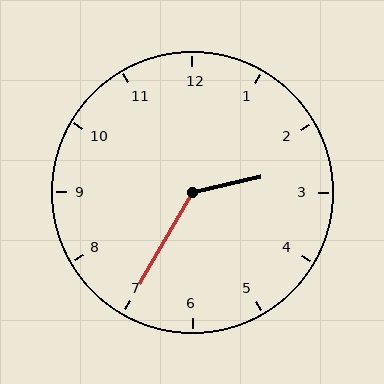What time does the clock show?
2:35.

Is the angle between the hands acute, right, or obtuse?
It is obtuse.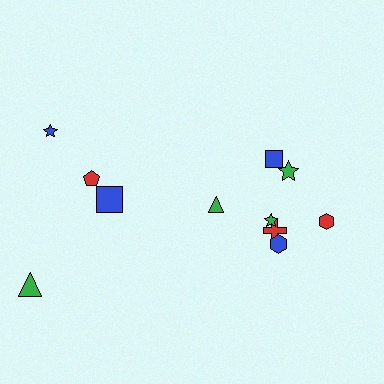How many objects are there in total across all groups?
There are 11 objects.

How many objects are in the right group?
There are 7 objects.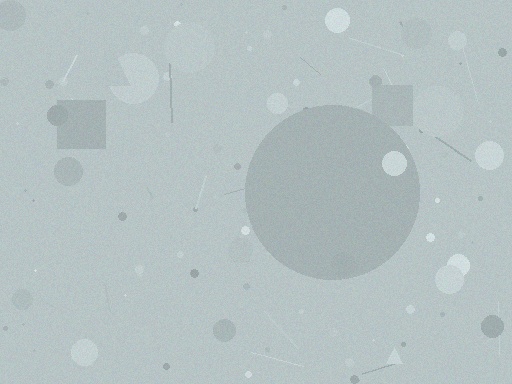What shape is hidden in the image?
A circle is hidden in the image.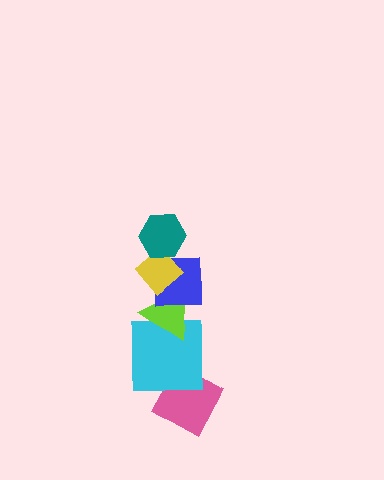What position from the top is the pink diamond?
The pink diamond is 6th from the top.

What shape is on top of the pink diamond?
The cyan square is on top of the pink diamond.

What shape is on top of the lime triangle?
The blue square is on top of the lime triangle.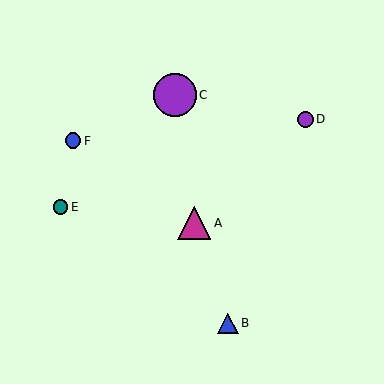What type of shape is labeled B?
Shape B is a blue triangle.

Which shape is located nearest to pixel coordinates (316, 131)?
The purple circle (labeled D) at (306, 119) is nearest to that location.